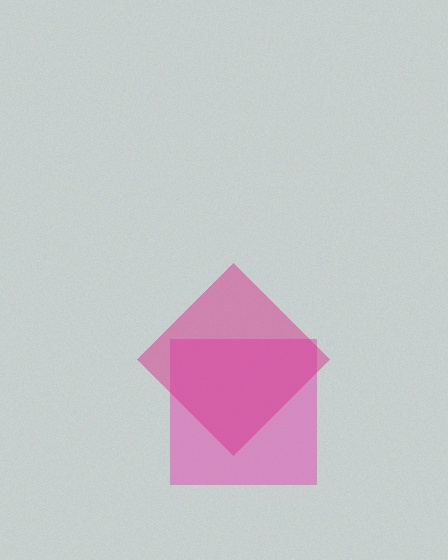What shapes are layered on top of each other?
The layered shapes are: a pink square, a magenta diamond.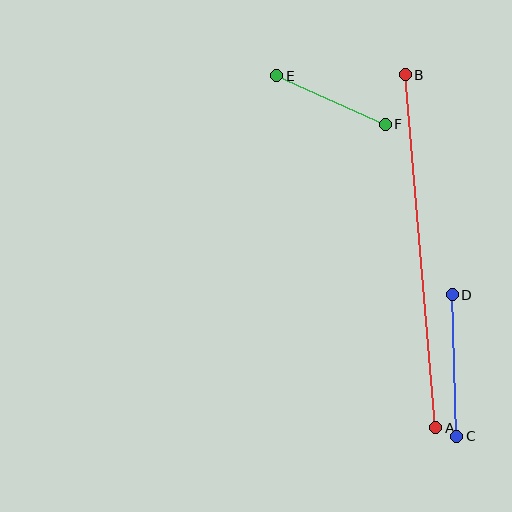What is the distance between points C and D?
The distance is approximately 142 pixels.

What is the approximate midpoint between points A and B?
The midpoint is at approximately (420, 251) pixels.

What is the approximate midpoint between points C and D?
The midpoint is at approximately (454, 365) pixels.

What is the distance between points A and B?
The distance is approximately 354 pixels.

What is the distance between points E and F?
The distance is approximately 119 pixels.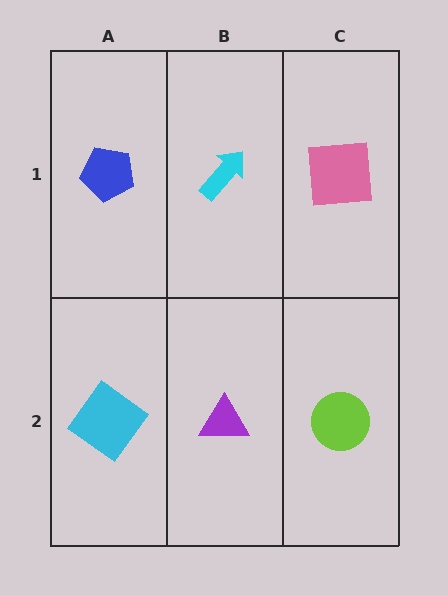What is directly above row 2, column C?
A pink square.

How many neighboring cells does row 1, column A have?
2.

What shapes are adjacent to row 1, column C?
A lime circle (row 2, column C), a cyan arrow (row 1, column B).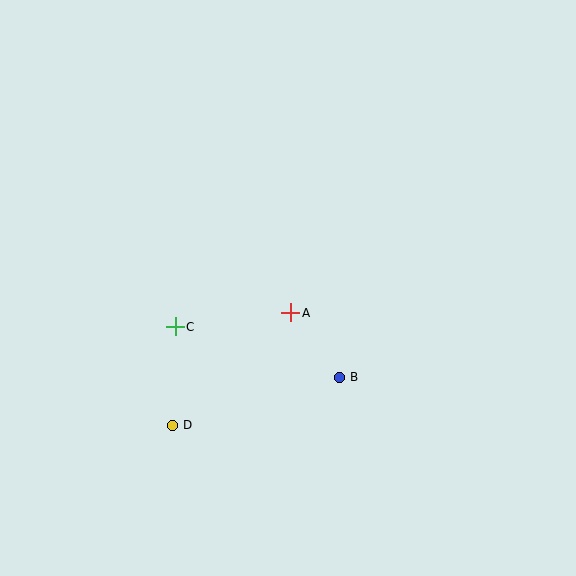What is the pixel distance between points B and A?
The distance between B and A is 81 pixels.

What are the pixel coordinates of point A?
Point A is at (291, 313).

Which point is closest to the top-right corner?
Point A is closest to the top-right corner.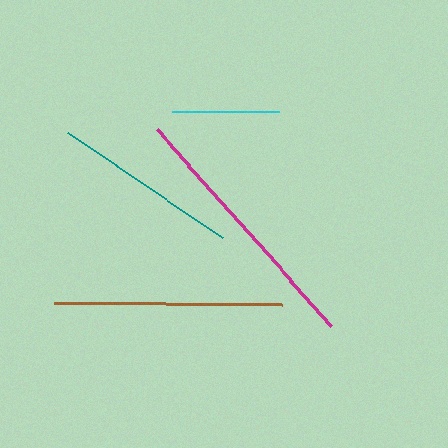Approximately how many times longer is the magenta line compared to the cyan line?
The magenta line is approximately 2.5 times the length of the cyan line.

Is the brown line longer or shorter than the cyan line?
The brown line is longer than the cyan line.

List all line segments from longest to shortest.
From longest to shortest: magenta, brown, teal, cyan.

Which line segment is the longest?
The magenta line is the longest at approximately 263 pixels.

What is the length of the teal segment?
The teal segment is approximately 187 pixels long.